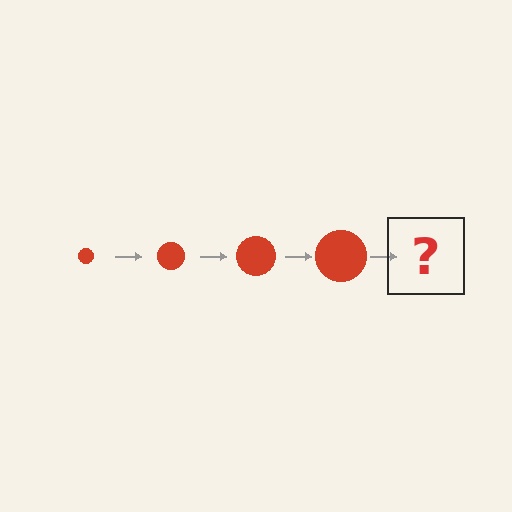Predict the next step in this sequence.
The next step is a red circle, larger than the previous one.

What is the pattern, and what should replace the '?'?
The pattern is that the circle gets progressively larger each step. The '?' should be a red circle, larger than the previous one.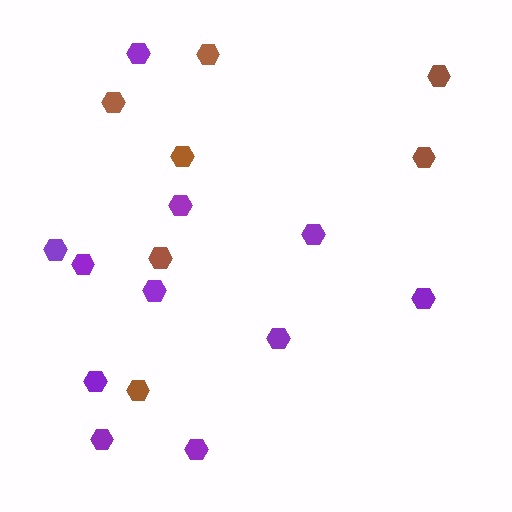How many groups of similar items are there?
There are 2 groups: one group of brown hexagons (7) and one group of purple hexagons (11).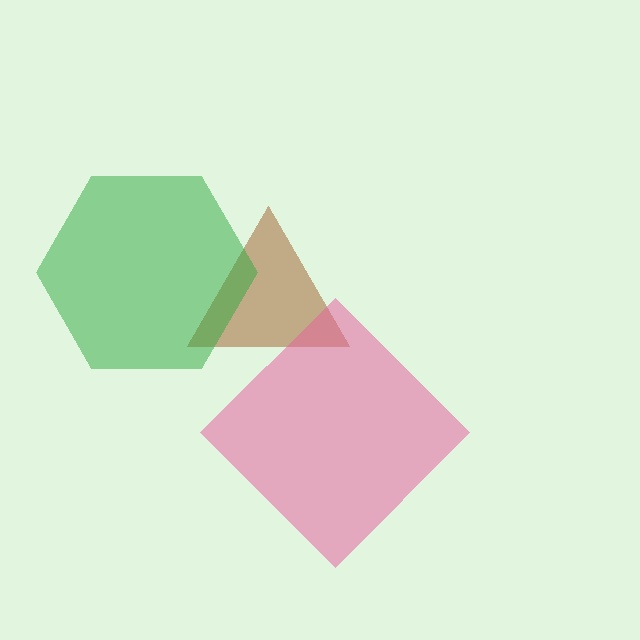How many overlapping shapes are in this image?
There are 3 overlapping shapes in the image.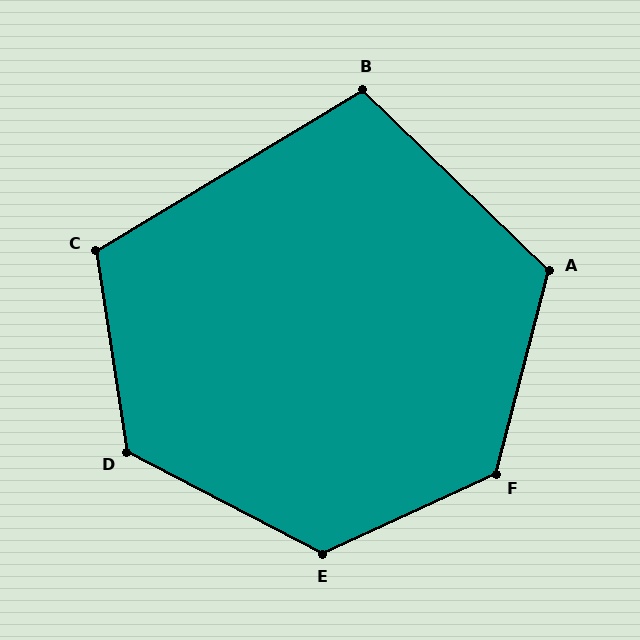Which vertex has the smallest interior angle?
B, at approximately 105 degrees.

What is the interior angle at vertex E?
Approximately 128 degrees (obtuse).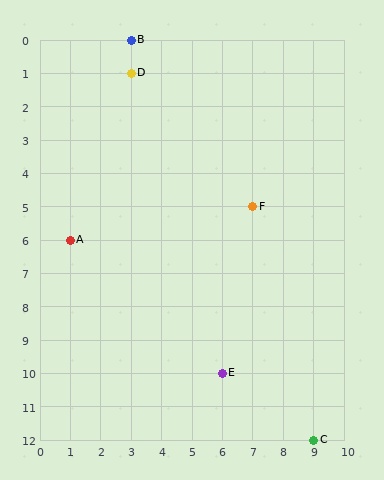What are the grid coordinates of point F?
Point F is at grid coordinates (7, 5).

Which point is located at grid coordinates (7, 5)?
Point F is at (7, 5).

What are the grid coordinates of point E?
Point E is at grid coordinates (6, 10).